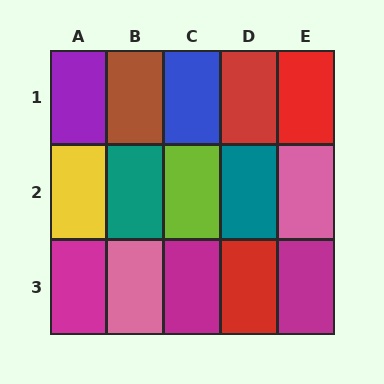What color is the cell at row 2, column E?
Pink.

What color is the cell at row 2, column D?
Teal.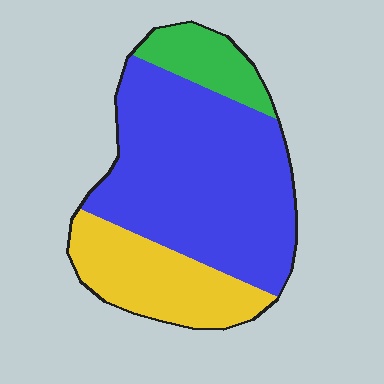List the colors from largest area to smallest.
From largest to smallest: blue, yellow, green.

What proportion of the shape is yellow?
Yellow covers roughly 25% of the shape.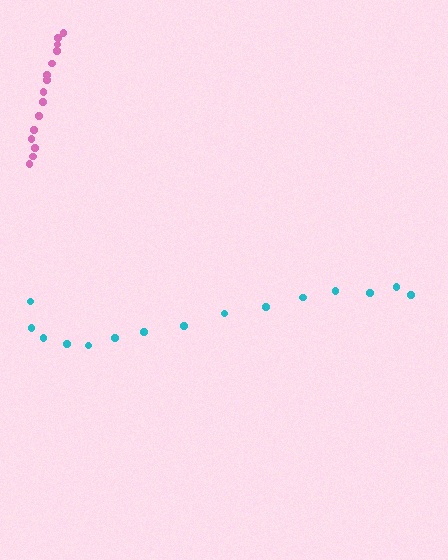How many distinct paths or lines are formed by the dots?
There are 2 distinct paths.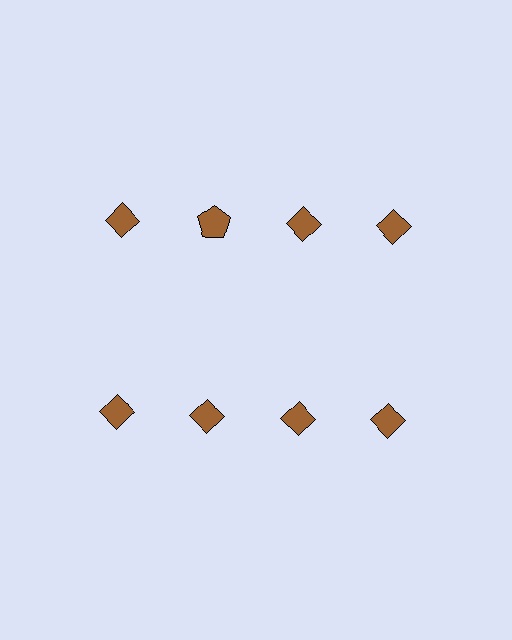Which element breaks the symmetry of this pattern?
The brown pentagon in the top row, second from left column breaks the symmetry. All other shapes are brown diamonds.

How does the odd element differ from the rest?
It has a different shape: pentagon instead of diamond.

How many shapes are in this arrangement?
There are 8 shapes arranged in a grid pattern.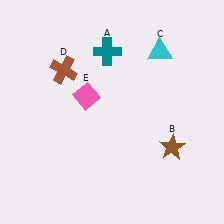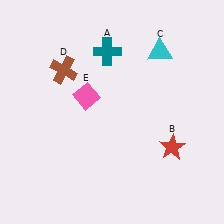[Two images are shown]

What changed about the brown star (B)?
In Image 1, B is brown. In Image 2, it changed to red.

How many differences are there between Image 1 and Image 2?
There is 1 difference between the two images.